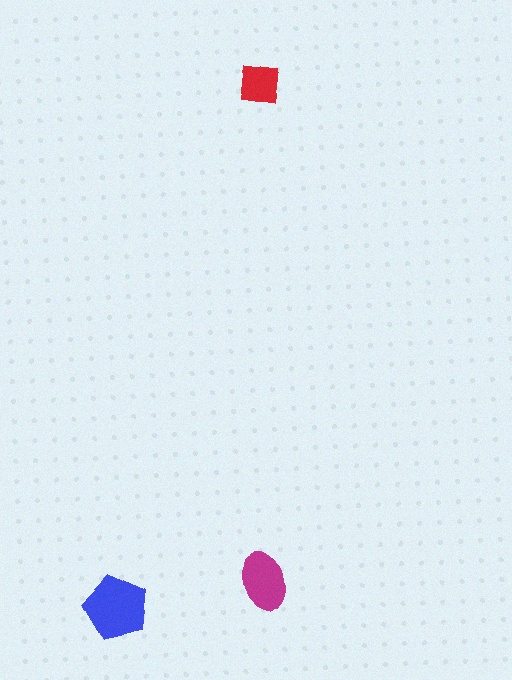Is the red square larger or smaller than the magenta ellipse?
Smaller.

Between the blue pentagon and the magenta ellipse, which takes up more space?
The blue pentagon.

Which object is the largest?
The blue pentagon.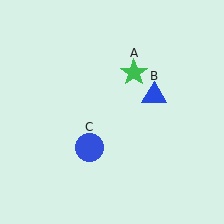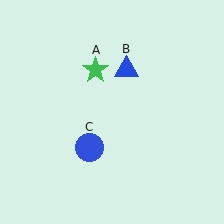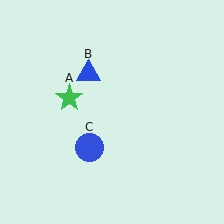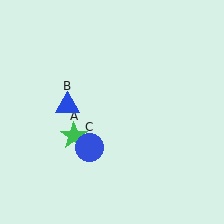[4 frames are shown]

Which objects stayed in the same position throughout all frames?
Blue circle (object C) remained stationary.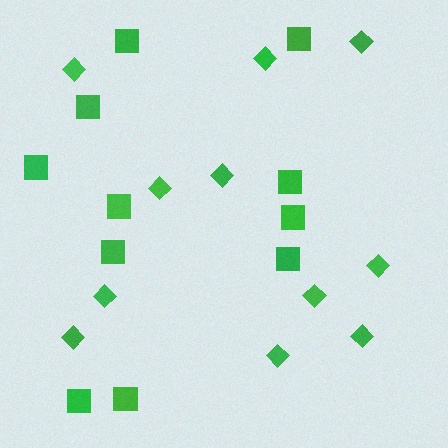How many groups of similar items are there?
There are 2 groups: one group of diamonds (11) and one group of squares (11).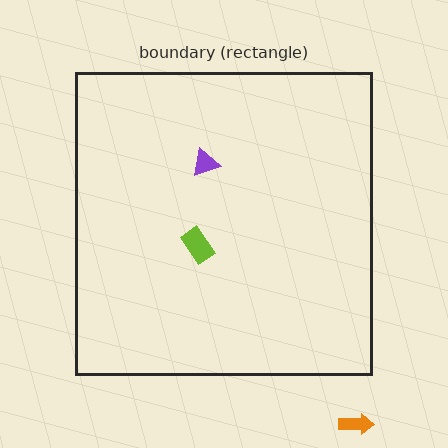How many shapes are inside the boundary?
2 inside, 1 outside.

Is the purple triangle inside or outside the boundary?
Inside.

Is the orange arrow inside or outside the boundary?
Outside.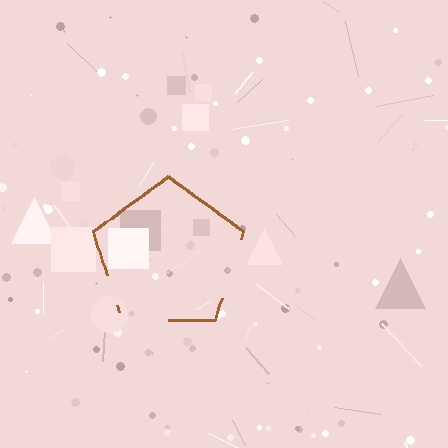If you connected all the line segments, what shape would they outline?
They would outline a pentagon.